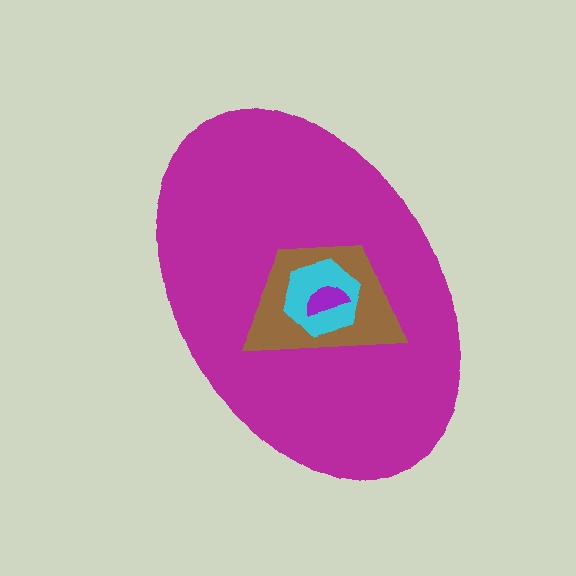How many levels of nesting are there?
4.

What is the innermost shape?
The purple semicircle.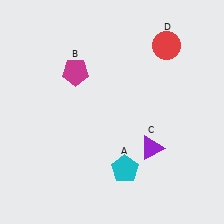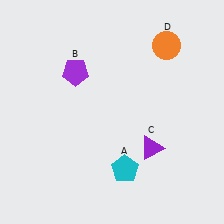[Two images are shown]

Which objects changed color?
B changed from magenta to purple. D changed from red to orange.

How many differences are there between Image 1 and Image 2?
There are 2 differences between the two images.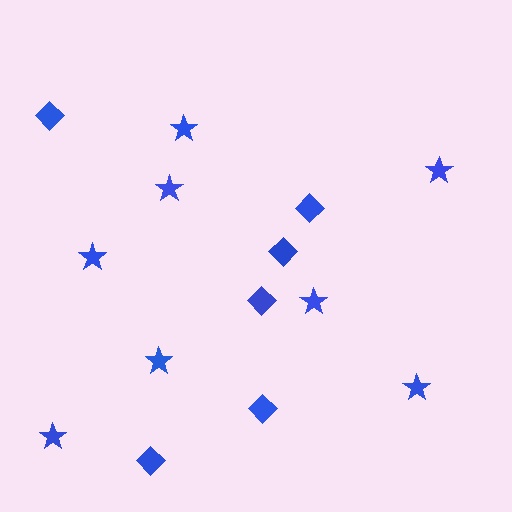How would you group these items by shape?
There are 2 groups: one group of diamonds (6) and one group of stars (8).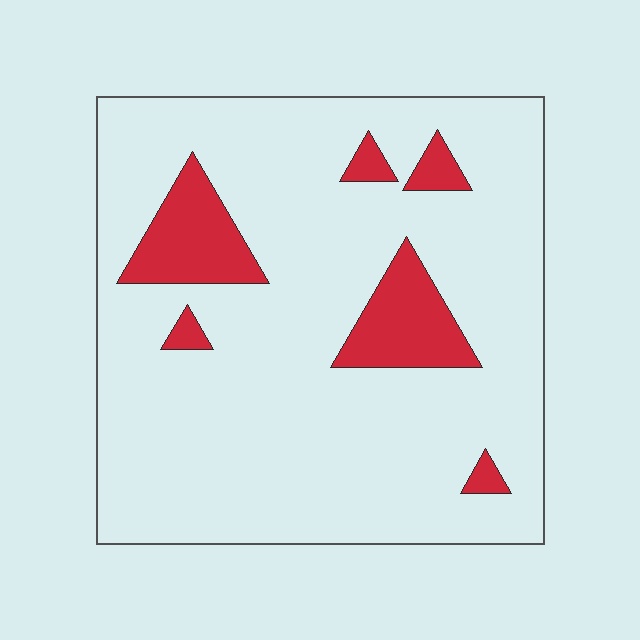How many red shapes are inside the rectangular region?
6.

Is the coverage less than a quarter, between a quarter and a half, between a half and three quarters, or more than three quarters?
Less than a quarter.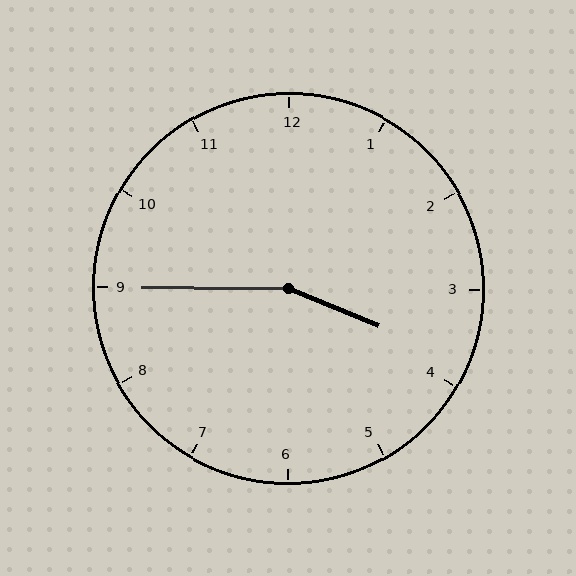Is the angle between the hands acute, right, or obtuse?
It is obtuse.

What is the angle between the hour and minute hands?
Approximately 158 degrees.